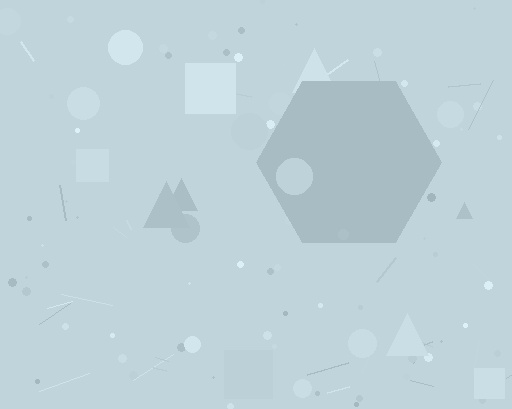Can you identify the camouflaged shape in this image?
The camouflaged shape is a hexagon.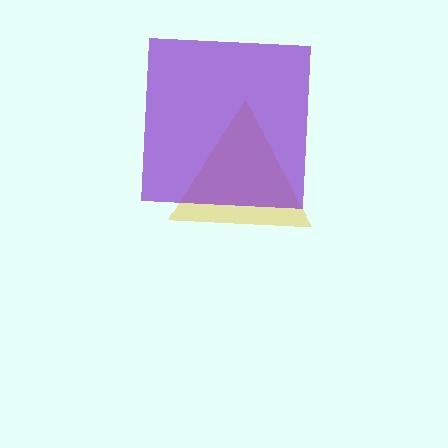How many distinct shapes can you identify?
There are 2 distinct shapes: a yellow triangle, a purple square.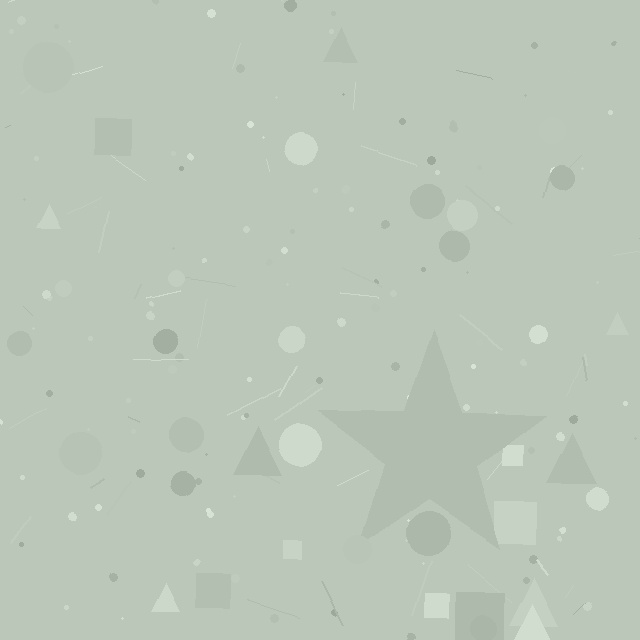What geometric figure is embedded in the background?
A star is embedded in the background.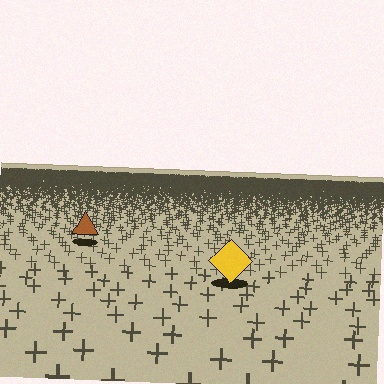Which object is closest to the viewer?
The yellow diamond is closest. The texture marks near it are larger and more spread out.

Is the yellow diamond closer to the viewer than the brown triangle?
Yes. The yellow diamond is closer — you can tell from the texture gradient: the ground texture is coarser near it.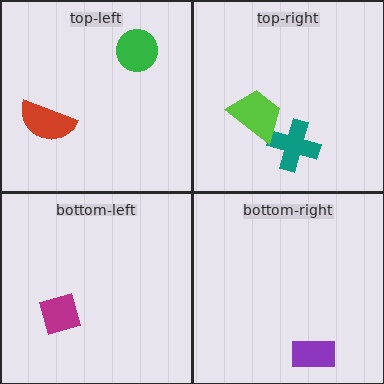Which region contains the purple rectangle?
The bottom-right region.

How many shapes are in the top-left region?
2.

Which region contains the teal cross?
The top-right region.